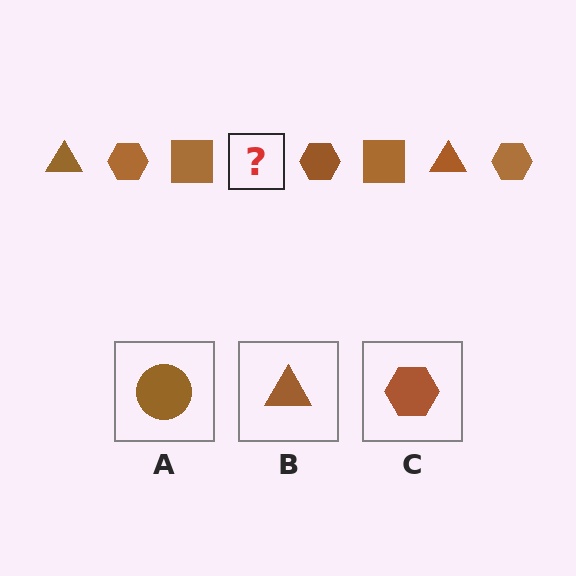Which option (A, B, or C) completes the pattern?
B.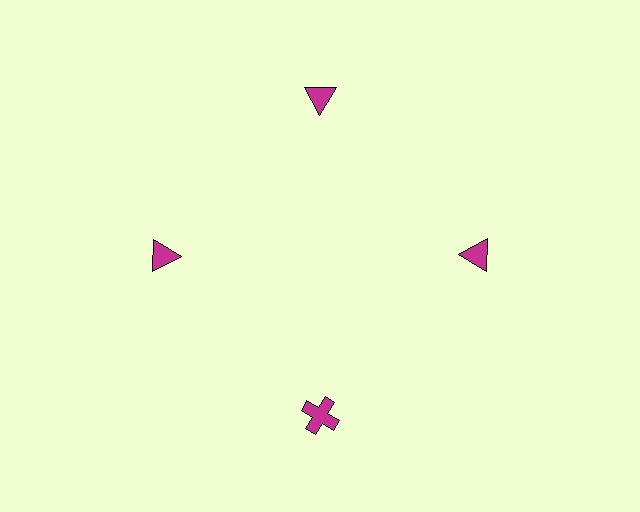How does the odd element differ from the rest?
It has a different shape: cross instead of triangle.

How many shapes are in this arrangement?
There are 4 shapes arranged in a ring pattern.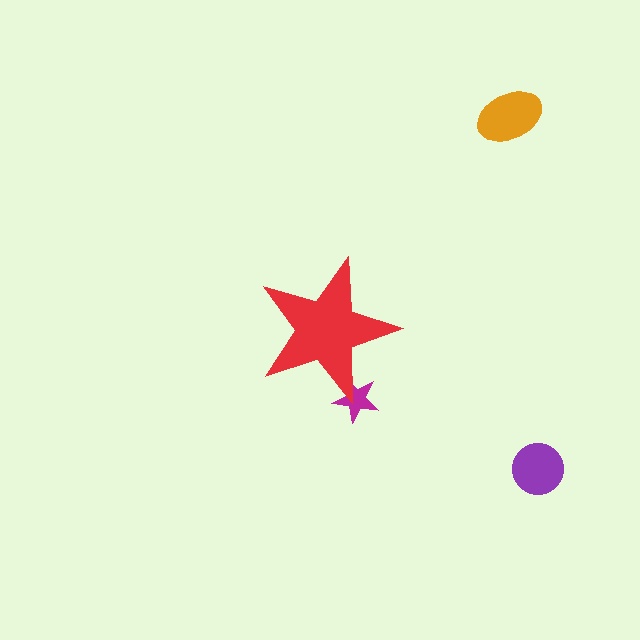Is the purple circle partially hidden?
No, the purple circle is fully visible.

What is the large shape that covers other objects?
A red star.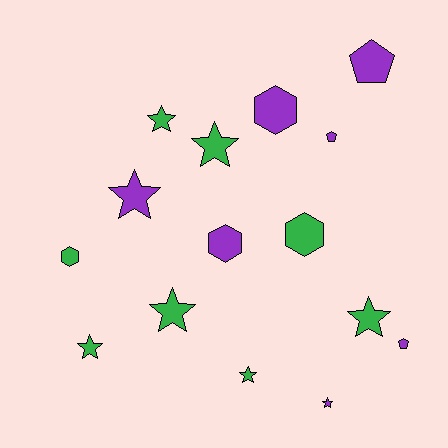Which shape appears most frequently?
Star, with 8 objects.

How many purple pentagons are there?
There are 3 purple pentagons.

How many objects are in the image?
There are 15 objects.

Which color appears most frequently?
Green, with 8 objects.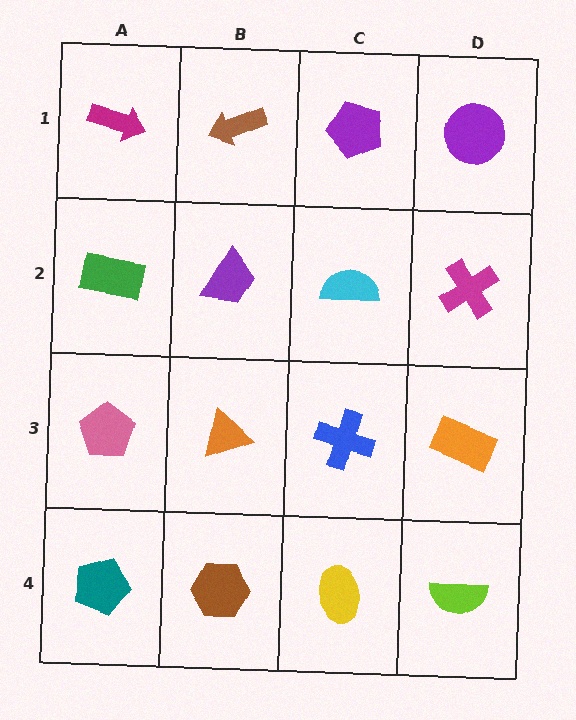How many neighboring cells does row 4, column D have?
2.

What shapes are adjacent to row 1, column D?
A magenta cross (row 2, column D), a purple pentagon (row 1, column C).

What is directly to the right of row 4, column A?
A brown hexagon.